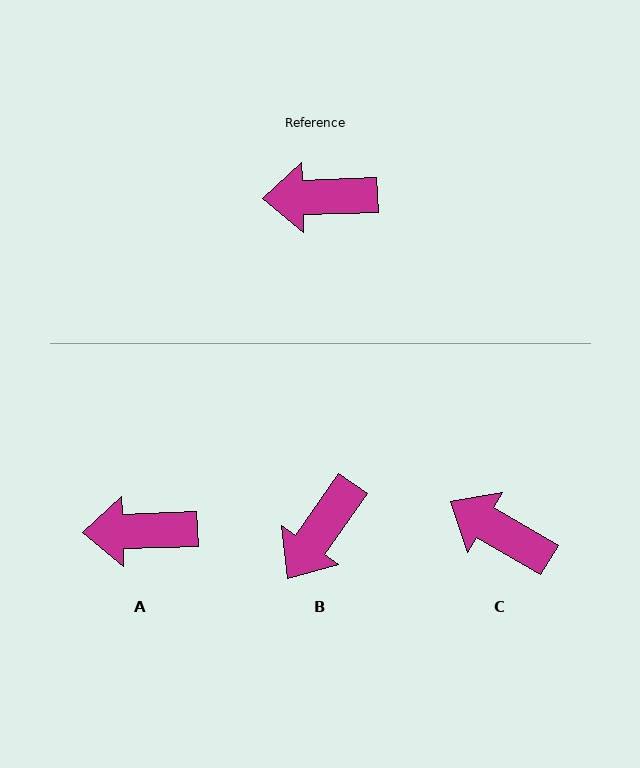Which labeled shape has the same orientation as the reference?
A.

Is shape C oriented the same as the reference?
No, it is off by about 32 degrees.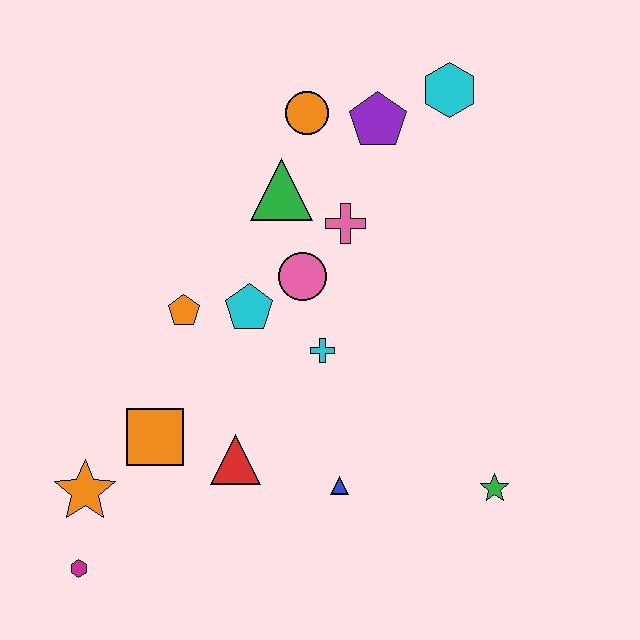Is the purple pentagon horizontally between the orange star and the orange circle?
No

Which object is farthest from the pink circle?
The magenta hexagon is farthest from the pink circle.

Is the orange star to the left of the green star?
Yes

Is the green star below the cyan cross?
Yes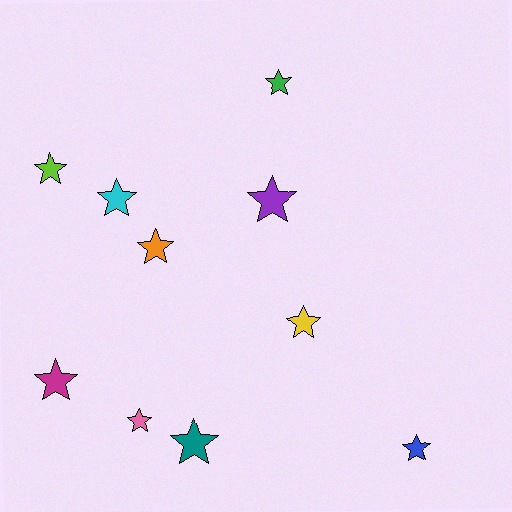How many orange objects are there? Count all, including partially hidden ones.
There is 1 orange object.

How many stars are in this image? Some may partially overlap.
There are 10 stars.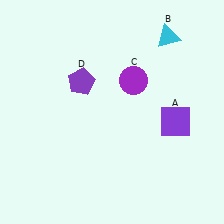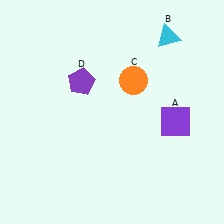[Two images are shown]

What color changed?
The circle (C) changed from purple in Image 1 to orange in Image 2.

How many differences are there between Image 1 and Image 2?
There is 1 difference between the two images.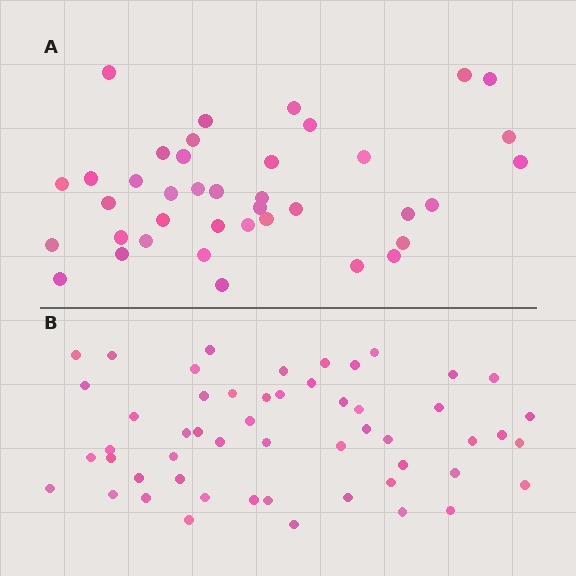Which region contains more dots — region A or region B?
Region B (the bottom region) has more dots.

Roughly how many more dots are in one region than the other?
Region B has approximately 15 more dots than region A.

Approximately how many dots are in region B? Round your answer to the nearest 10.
About 50 dots. (The exact count is 53, which rounds to 50.)